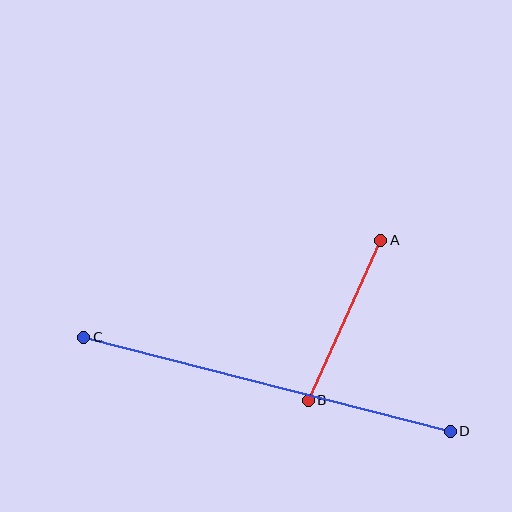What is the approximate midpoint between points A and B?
The midpoint is at approximately (345, 320) pixels.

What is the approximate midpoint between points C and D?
The midpoint is at approximately (267, 384) pixels.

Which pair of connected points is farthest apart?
Points C and D are farthest apart.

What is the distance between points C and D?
The distance is approximately 378 pixels.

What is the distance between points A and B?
The distance is approximately 175 pixels.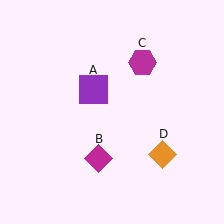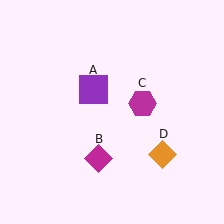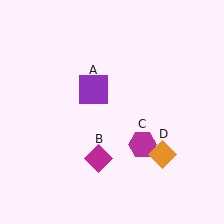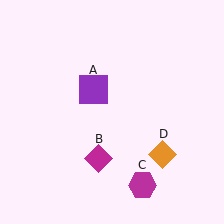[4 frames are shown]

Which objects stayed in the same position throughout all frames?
Purple square (object A) and magenta diamond (object B) and orange diamond (object D) remained stationary.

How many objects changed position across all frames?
1 object changed position: magenta hexagon (object C).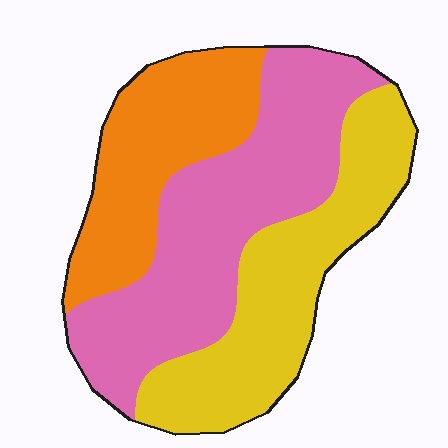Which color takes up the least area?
Orange, at roughly 25%.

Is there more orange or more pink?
Pink.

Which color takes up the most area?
Pink, at roughly 40%.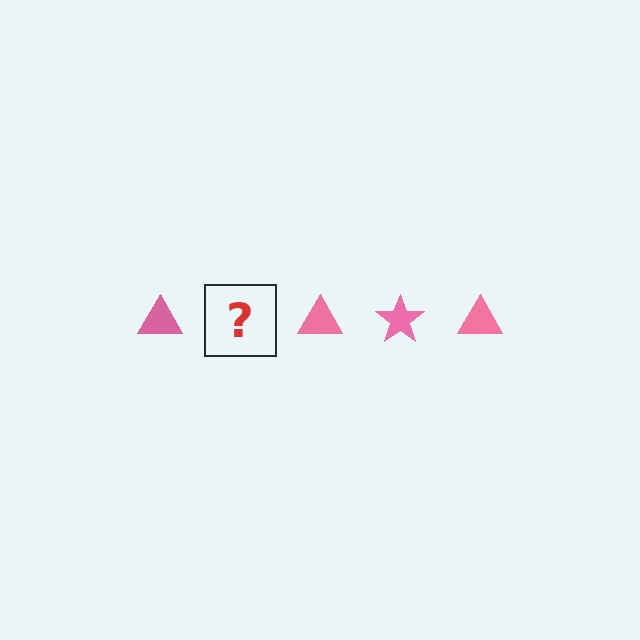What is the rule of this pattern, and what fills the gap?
The rule is that the pattern cycles through triangle, star shapes in pink. The gap should be filled with a pink star.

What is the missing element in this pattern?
The missing element is a pink star.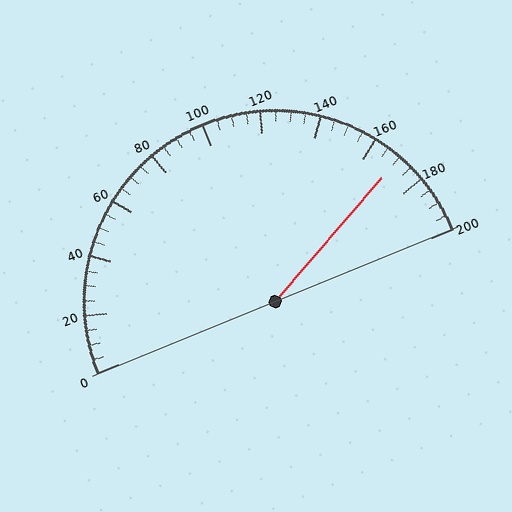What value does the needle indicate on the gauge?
The needle indicates approximately 170.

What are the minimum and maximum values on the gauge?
The gauge ranges from 0 to 200.